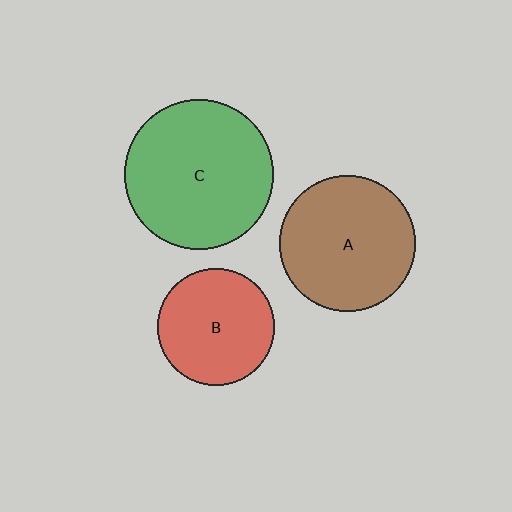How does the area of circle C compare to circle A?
Approximately 1.2 times.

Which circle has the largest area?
Circle C (green).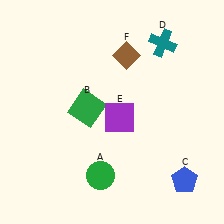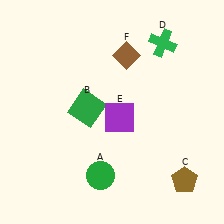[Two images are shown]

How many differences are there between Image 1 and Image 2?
There are 2 differences between the two images.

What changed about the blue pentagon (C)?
In Image 1, C is blue. In Image 2, it changed to brown.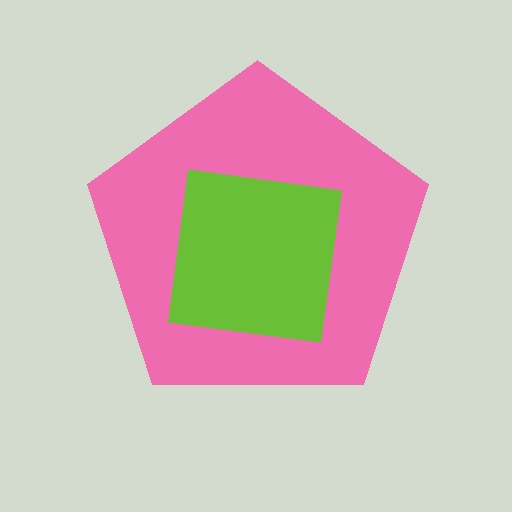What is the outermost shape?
The pink pentagon.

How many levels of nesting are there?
2.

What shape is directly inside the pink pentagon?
The lime square.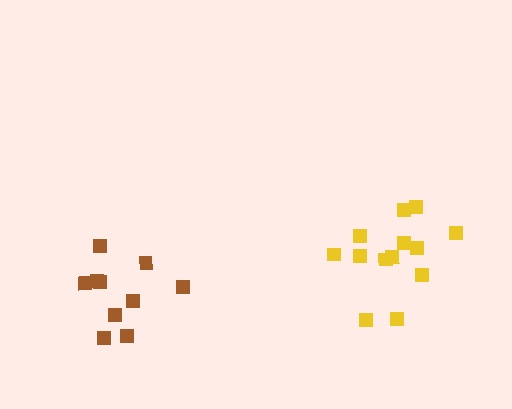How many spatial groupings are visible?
There are 2 spatial groupings.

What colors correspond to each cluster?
The clusters are colored: brown, yellow.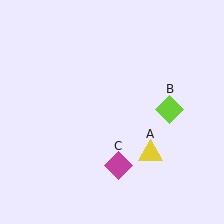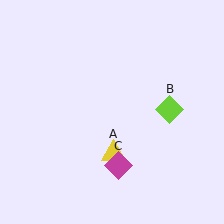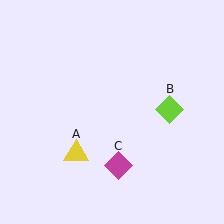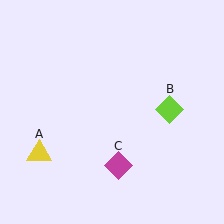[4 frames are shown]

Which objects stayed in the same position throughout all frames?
Lime diamond (object B) and magenta diamond (object C) remained stationary.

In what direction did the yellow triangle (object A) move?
The yellow triangle (object A) moved left.